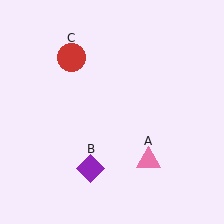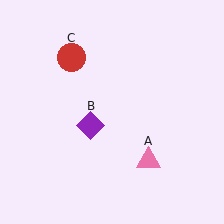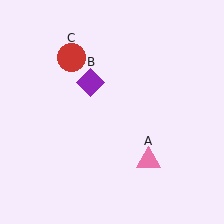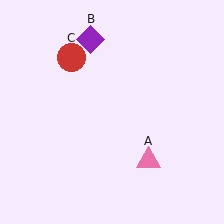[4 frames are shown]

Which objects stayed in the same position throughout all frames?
Pink triangle (object A) and red circle (object C) remained stationary.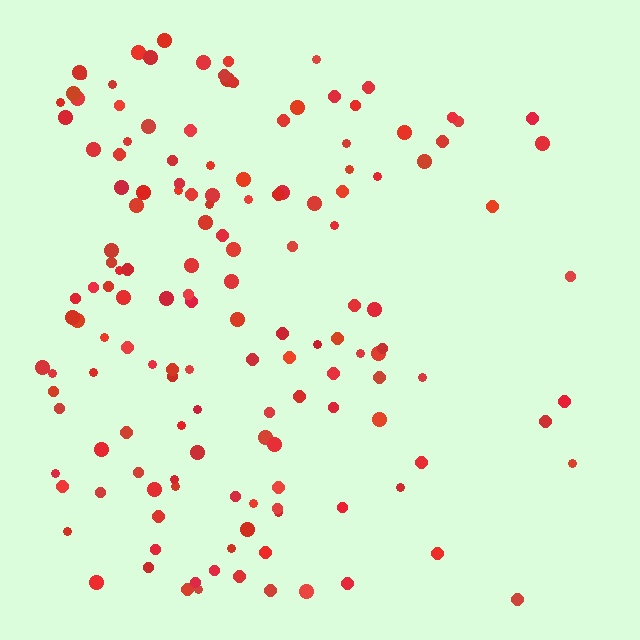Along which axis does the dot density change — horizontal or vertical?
Horizontal.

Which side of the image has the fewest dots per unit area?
The right.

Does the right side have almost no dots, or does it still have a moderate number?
Still a moderate number, just noticeably fewer than the left.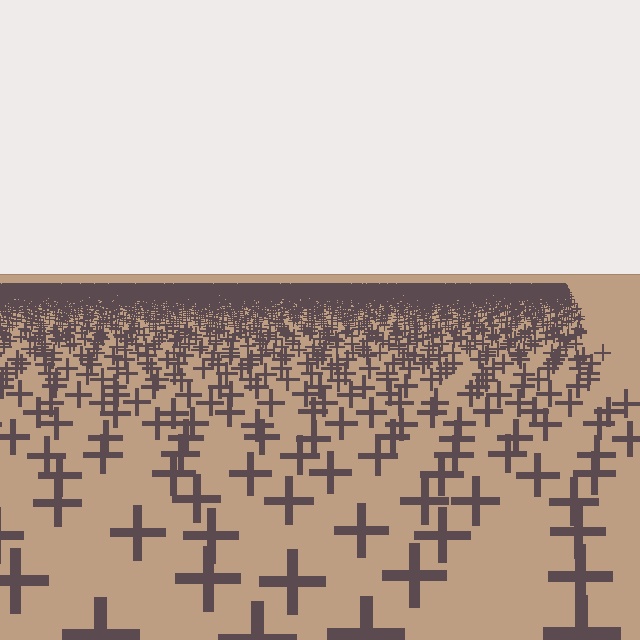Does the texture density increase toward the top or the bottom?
Density increases toward the top.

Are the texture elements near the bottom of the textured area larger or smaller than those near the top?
Larger. Near the bottom, elements are closer to the viewer and appear at a bigger on-screen size.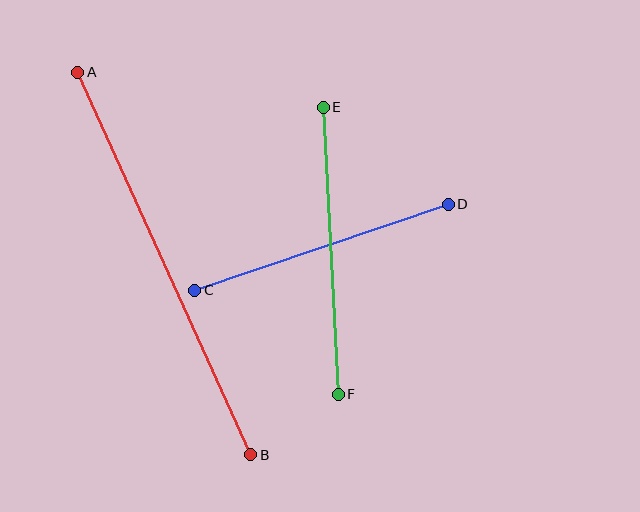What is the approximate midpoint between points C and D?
The midpoint is at approximately (322, 247) pixels.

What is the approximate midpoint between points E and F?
The midpoint is at approximately (331, 251) pixels.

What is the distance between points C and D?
The distance is approximately 268 pixels.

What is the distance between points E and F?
The distance is approximately 287 pixels.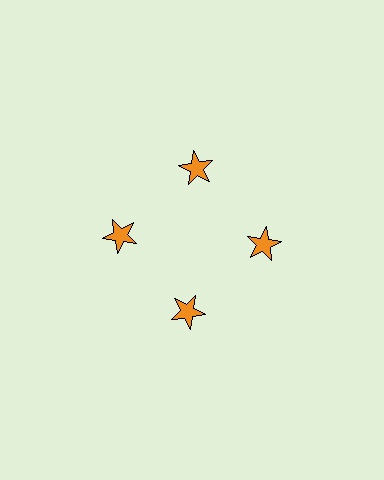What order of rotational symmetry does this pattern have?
This pattern has 4-fold rotational symmetry.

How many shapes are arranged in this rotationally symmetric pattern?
There are 4 shapes, arranged in 4 groups of 1.